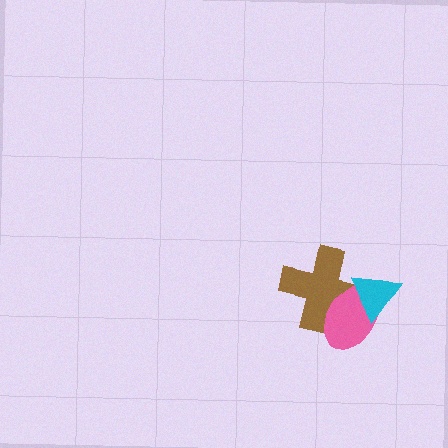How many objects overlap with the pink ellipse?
2 objects overlap with the pink ellipse.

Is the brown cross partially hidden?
Yes, it is partially covered by another shape.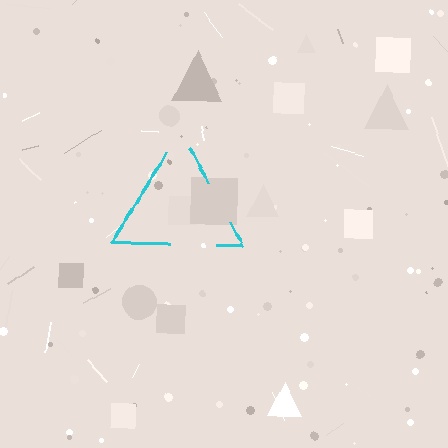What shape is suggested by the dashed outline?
The dashed outline suggests a triangle.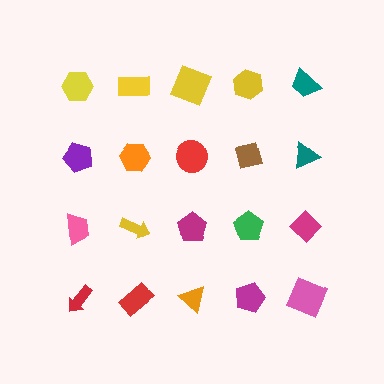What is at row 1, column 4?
A yellow hexagon.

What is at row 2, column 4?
A brown square.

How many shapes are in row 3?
5 shapes.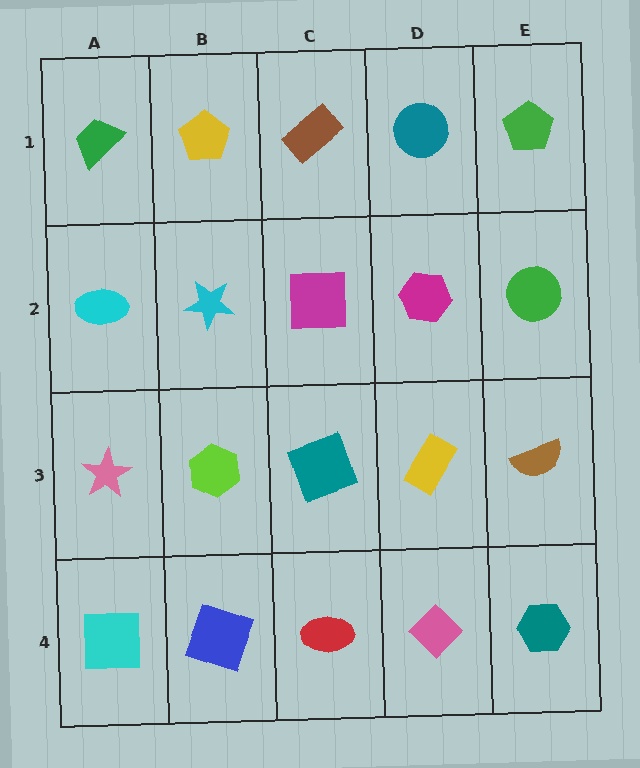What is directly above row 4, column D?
A yellow rectangle.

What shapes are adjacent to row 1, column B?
A cyan star (row 2, column B), a green trapezoid (row 1, column A), a brown rectangle (row 1, column C).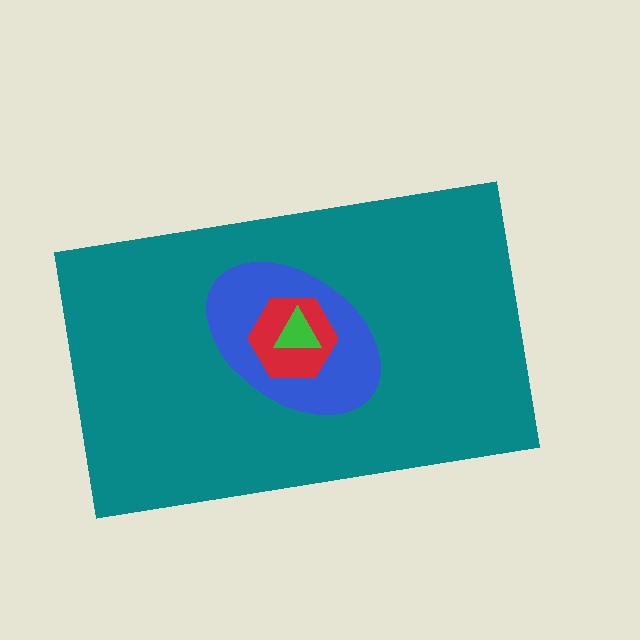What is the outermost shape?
The teal rectangle.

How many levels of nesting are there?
4.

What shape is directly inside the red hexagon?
The green triangle.